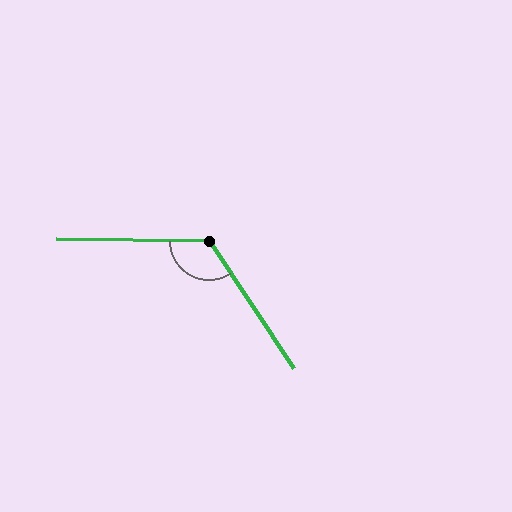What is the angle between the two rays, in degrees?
Approximately 124 degrees.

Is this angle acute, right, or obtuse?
It is obtuse.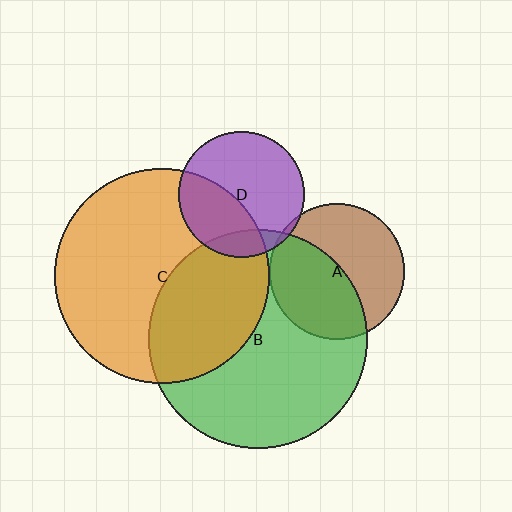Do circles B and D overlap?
Yes.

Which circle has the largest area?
Circle B (green).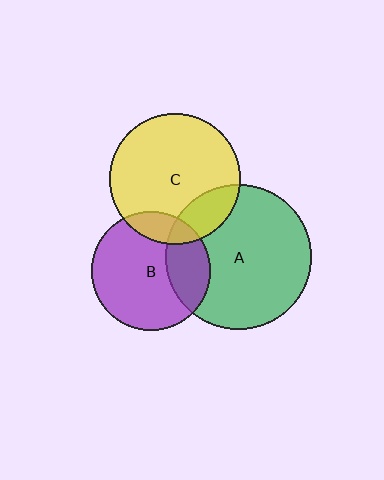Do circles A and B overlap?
Yes.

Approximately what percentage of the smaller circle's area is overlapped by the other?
Approximately 25%.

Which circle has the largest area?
Circle A (green).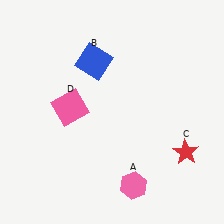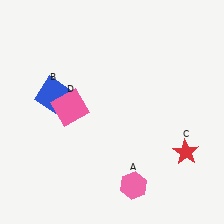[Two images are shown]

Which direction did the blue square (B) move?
The blue square (B) moved left.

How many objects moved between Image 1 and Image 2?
1 object moved between the two images.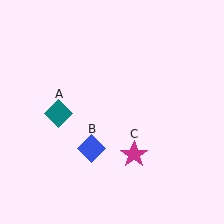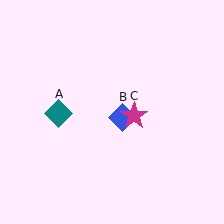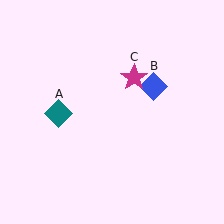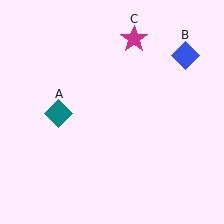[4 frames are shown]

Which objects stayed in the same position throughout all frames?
Teal diamond (object A) remained stationary.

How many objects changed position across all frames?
2 objects changed position: blue diamond (object B), magenta star (object C).